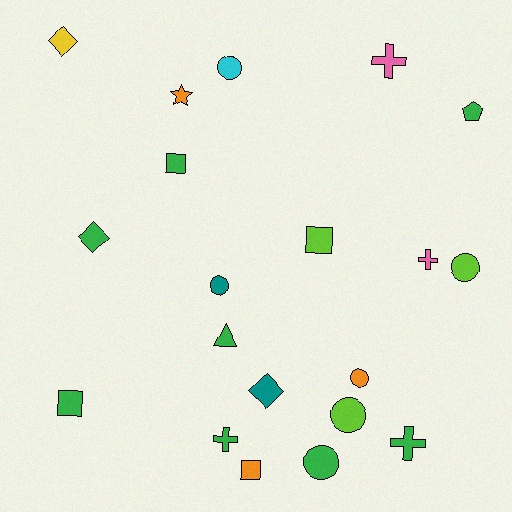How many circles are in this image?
There are 6 circles.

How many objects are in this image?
There are 20 objects.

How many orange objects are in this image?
There are 3 orange objects.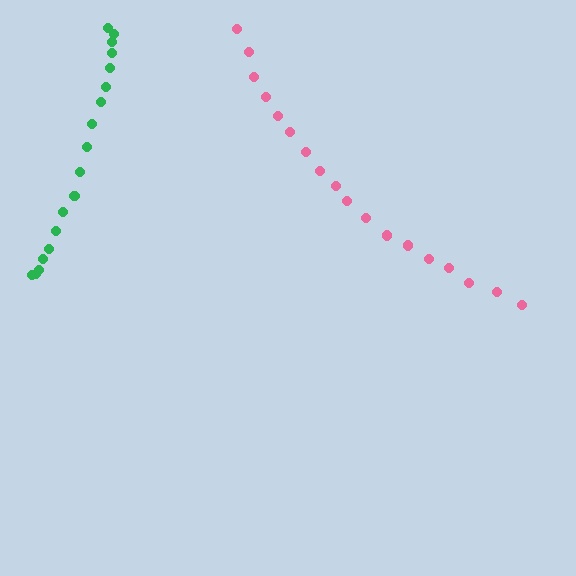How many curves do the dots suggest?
There are 2 distinct paths.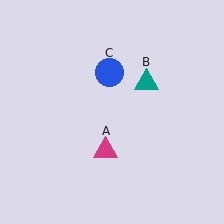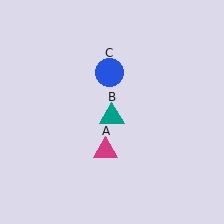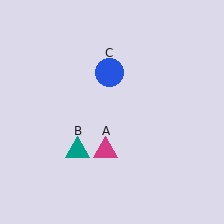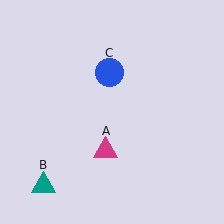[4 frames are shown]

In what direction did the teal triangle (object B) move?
The teal triangle (object B) moved down and to the left.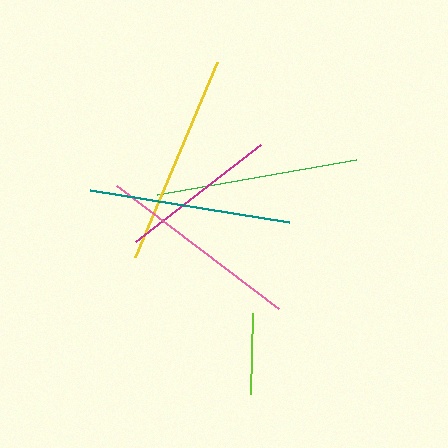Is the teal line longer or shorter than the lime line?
The teal line is longer than the lime line.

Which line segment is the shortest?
The lime line is the shortest at approximately 80 pixels.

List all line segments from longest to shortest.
From longest to shortest: yellow, pink, green, teal, magenta, lime.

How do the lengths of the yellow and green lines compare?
The yellow and green lines are approximately the same length.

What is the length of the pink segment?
The pink segment is approximately 203 pixels long.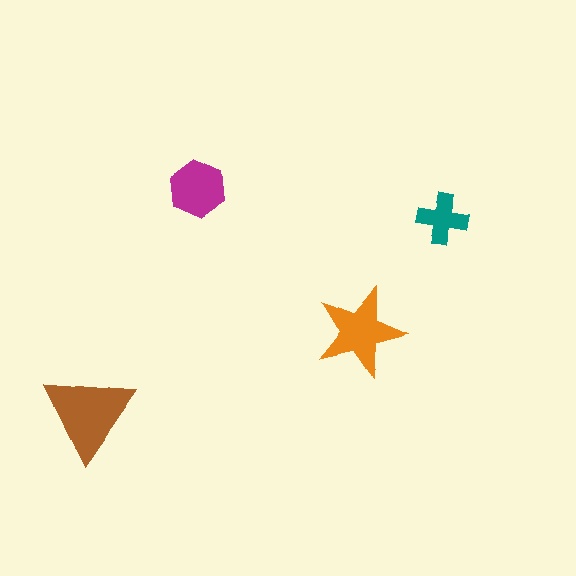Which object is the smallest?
The teal cross.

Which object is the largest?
The brown triangle.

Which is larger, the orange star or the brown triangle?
The brown triangle.